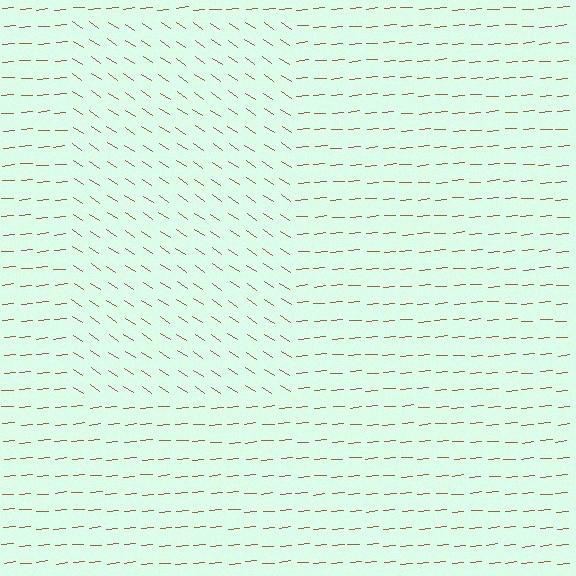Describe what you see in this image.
The image is filled with small brown line segments. A rectangle region in the image has lines oriented differently from the surrounding lines, creating a visible texture boundary.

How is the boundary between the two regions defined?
The boundary is defined purely by a change in line orientation (approximately 39 degrees difference). All lines are the same color and thickness.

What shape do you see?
I see a rectangle.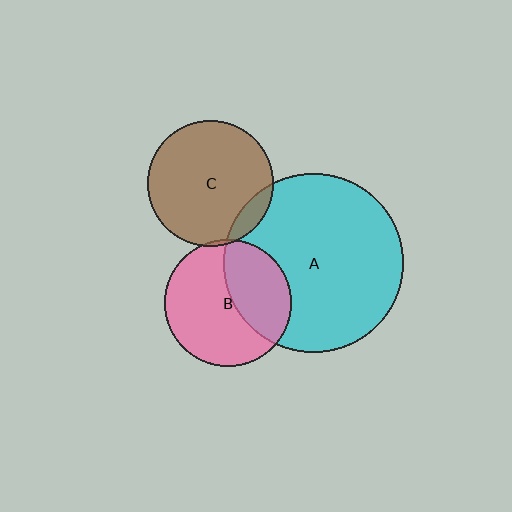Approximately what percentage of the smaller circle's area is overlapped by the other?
Approximately 5%.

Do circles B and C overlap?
Yes.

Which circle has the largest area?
Circle A (cyan).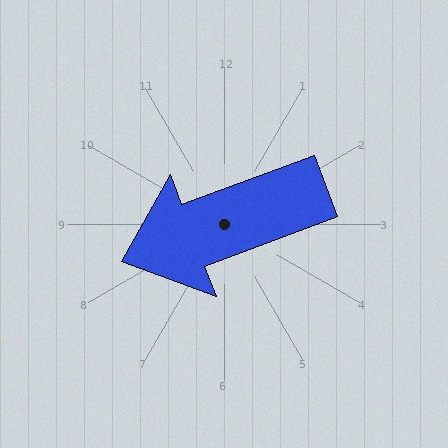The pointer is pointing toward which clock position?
Roughly 8 o'clock.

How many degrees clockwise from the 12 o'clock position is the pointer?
Approximately 250 degrees.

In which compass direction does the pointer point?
West.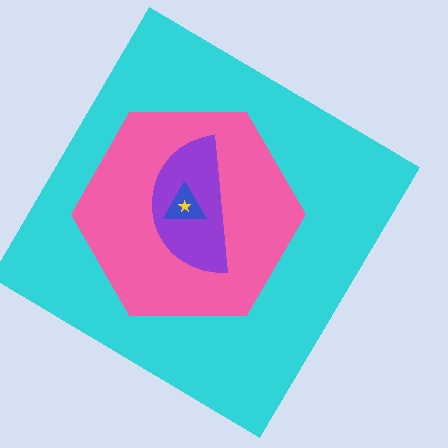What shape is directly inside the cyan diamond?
The pink hexagon.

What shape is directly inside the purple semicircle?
The blue triangle.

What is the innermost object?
The yellow star.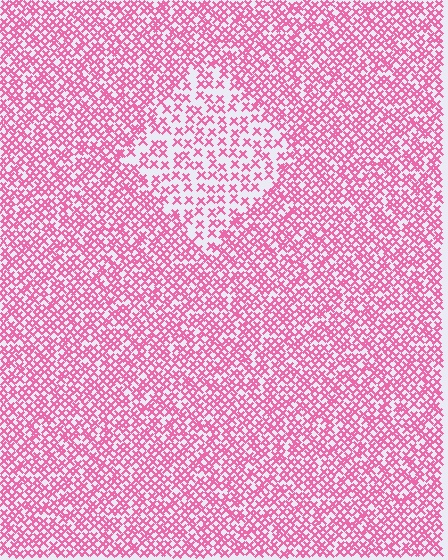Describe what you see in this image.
The image contains small pink elements arranged at two different densities. A diamond-shaped region is visible where the elements are less densely packed than the surrounding area.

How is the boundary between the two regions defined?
The boundary is defined by a change in element density (approximately 1.9x ratio). All elements are the same color, size, and shape.